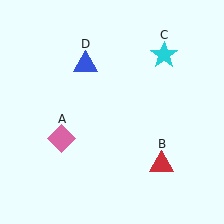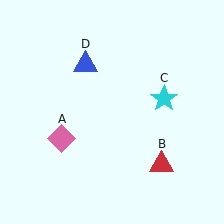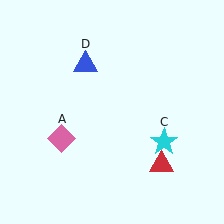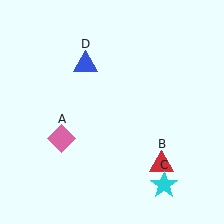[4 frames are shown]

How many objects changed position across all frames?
1 object changed position: cyan star (object C).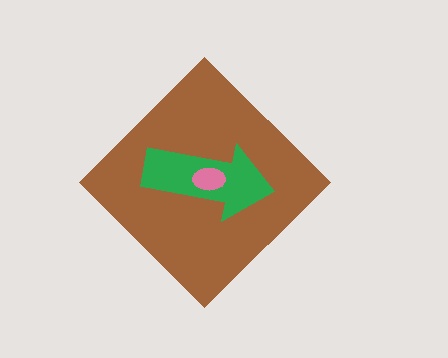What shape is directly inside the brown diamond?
The green arrow.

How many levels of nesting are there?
3.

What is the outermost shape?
The brown diamond.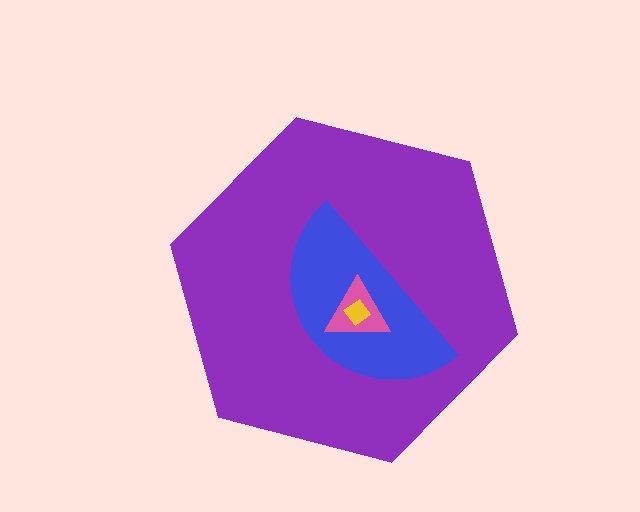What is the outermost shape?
The purple hexagon.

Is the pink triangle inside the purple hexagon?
Yes.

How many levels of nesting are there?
4.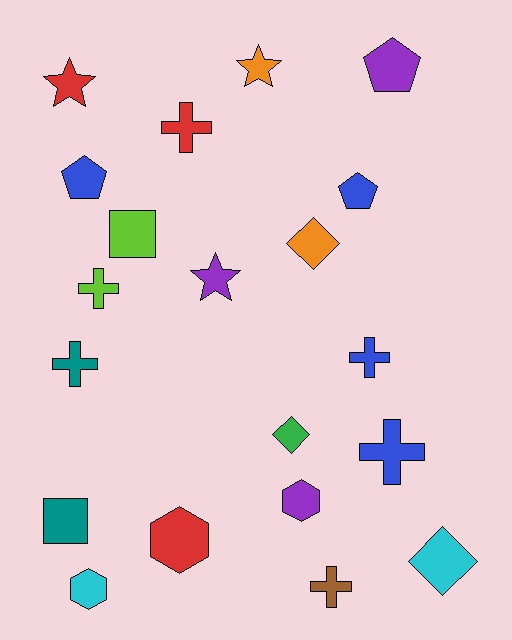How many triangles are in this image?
There are no triangles.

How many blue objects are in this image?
There are 4 blue objects.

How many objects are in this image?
There are 20 objects.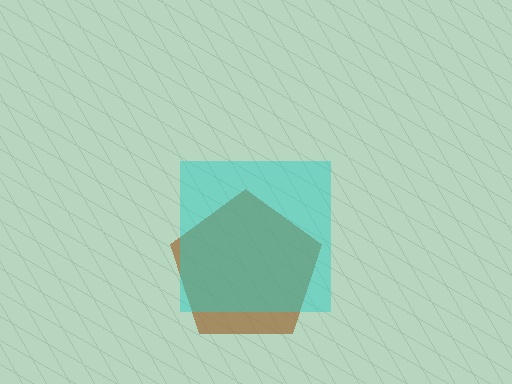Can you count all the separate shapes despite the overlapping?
Yes, there are 2 separate shapes.